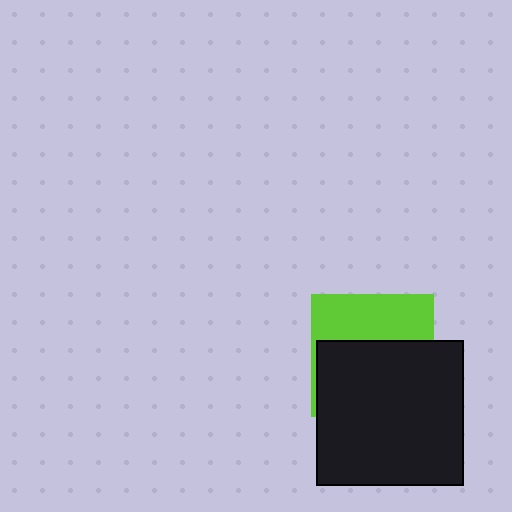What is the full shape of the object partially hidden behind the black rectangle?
The partially hidden object is a lime square.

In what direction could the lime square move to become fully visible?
The lime square could move up. That would shift it out from behind the black rectangle entirely.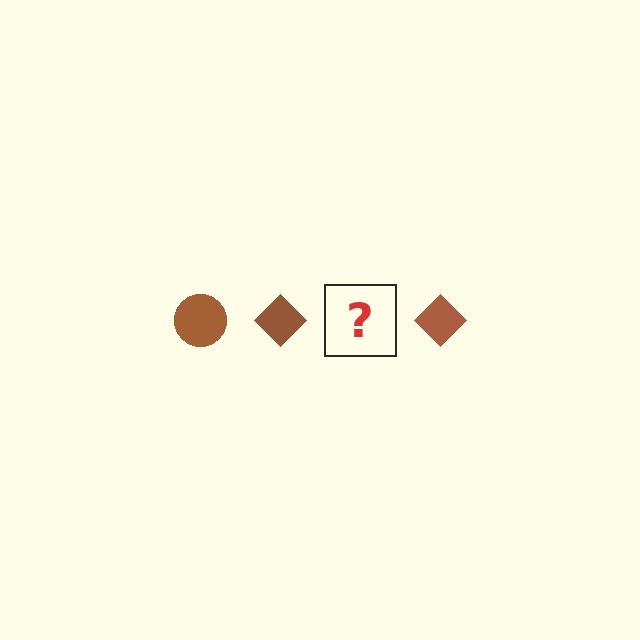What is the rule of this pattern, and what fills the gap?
The rule is that the pattern cycles through circle, diamond shapes in brown. The gap should be filled with a brown circle.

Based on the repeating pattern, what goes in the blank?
The blank should be a brown circle.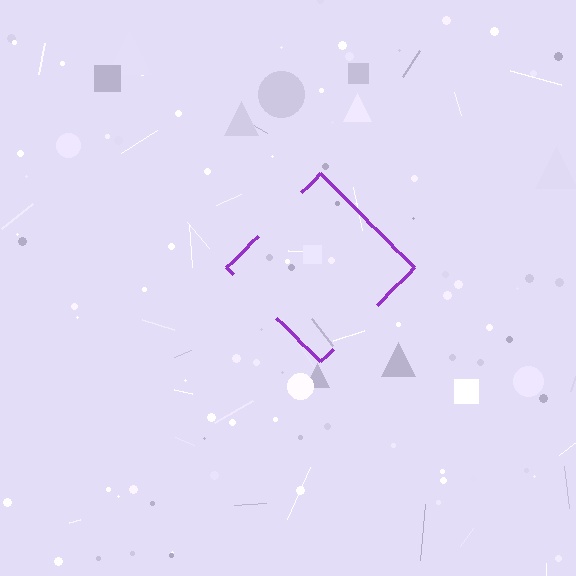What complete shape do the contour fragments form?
The contour fragments form a diamond.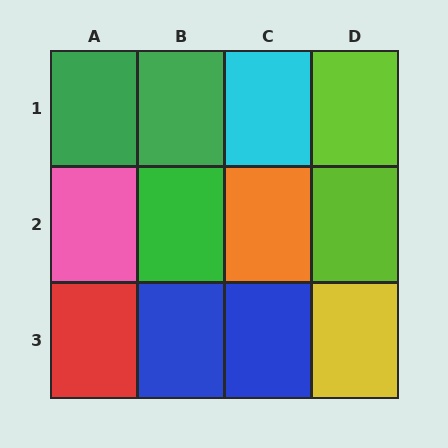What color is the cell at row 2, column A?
Pink.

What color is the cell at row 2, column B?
Green.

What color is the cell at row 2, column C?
Orange.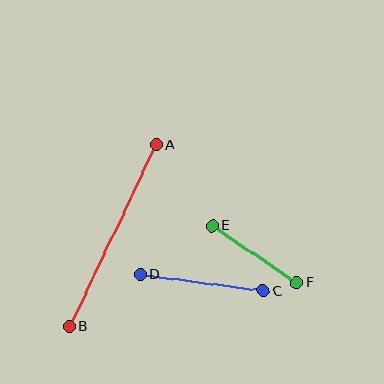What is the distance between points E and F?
The distance is approximately 102 pixels.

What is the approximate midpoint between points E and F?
The midpoint is at approximately (255, 254) pixels.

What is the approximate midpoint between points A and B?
The midpoint is at approximately (113, 235) pixels.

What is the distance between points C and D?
The distance is approximately 124 pixels.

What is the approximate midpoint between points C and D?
The midpoint is at approximately (202, 283) pixels.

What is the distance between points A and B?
The distance is approximately 201 pixels.